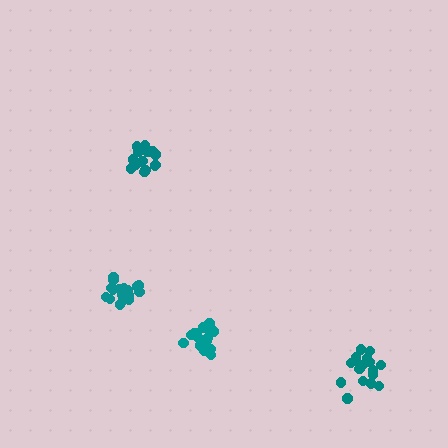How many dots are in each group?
Group 1: 16 dots, Group 2: 17 dots, Group 3: 21 dots, Group 4: 18 dots (72 total).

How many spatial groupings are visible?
There are 4 spatial groupings.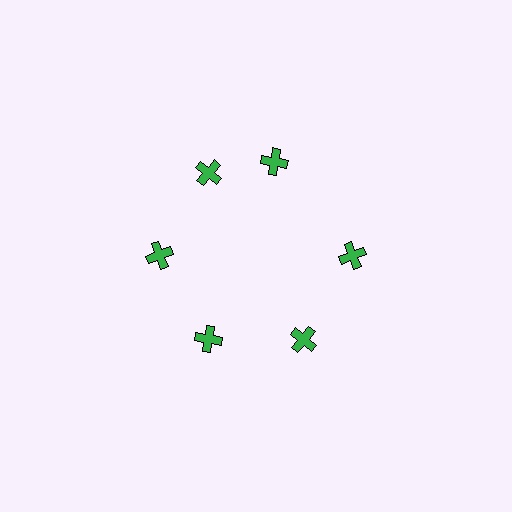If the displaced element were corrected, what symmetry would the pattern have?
It would have 6-fold rotational symmetry — the pattern would map onto itself every 60 degrees.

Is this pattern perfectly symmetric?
No. The 6 green crosses are arranged in a ring, but one element near the 1 o'clock position is rotated out of alignment along the ring, breaking the 6-fold rotational symmetry.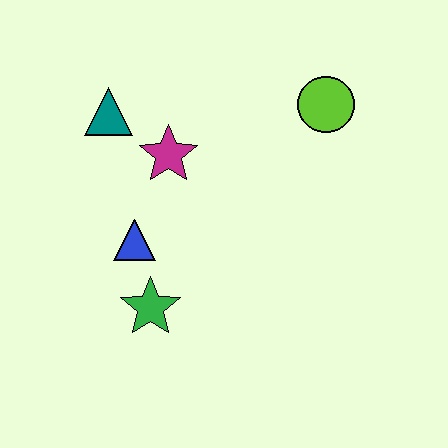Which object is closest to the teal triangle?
The magenta star is closest to the teal triangle.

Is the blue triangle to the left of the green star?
Yes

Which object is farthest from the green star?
The lime circle is farthest from the green star.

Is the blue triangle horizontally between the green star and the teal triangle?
Yes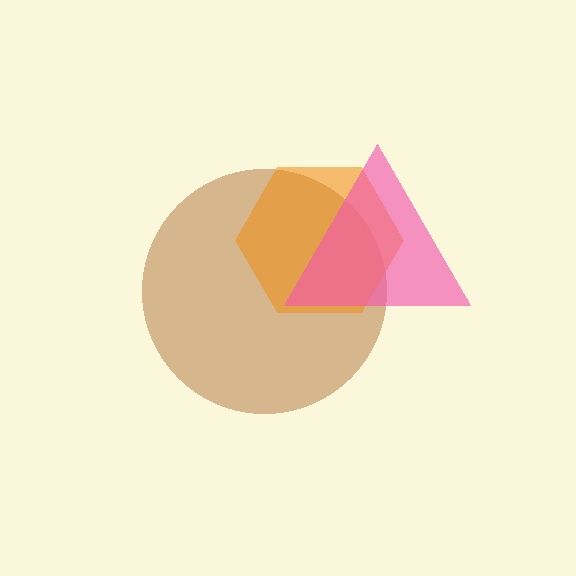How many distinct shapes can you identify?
There are 3 distinct shapes: a brown circle, an orange hexagon, a pink triangle.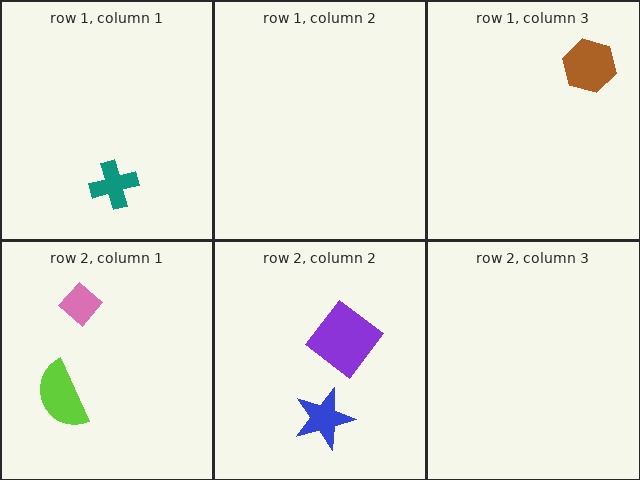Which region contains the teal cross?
The row 1, column 1 region.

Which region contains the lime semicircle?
The row 2, column 1 region.